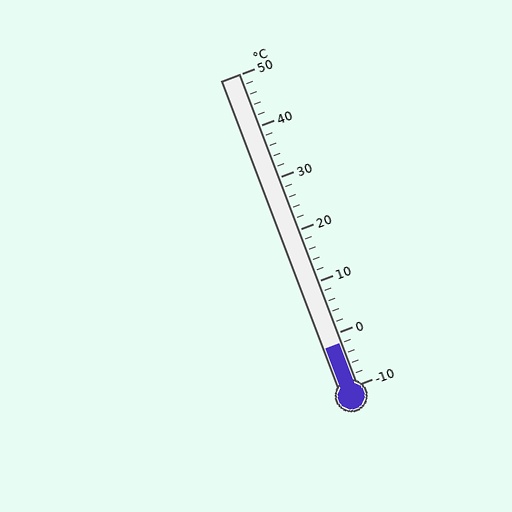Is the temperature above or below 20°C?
The temperature is below 20°C.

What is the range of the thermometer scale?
The thermometer scale ranges from -10°C to 50°C.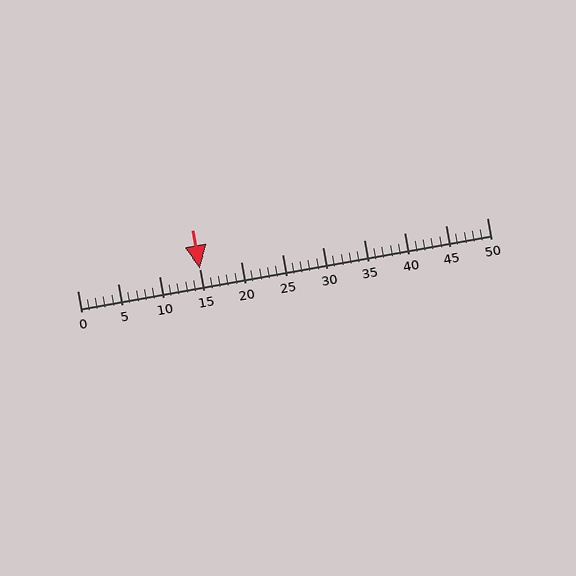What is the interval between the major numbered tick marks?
The major tick marks are spaced 5 units apart.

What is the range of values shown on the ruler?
The ruler shows values from 0 to 50.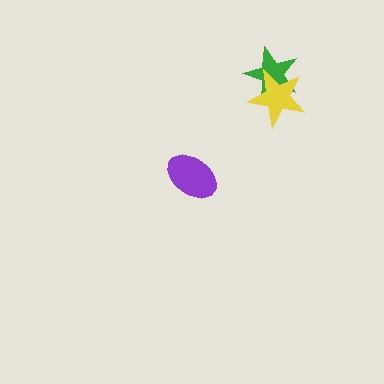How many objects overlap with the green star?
1 object overlaps with the green star.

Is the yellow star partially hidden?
No, no other shape covers it.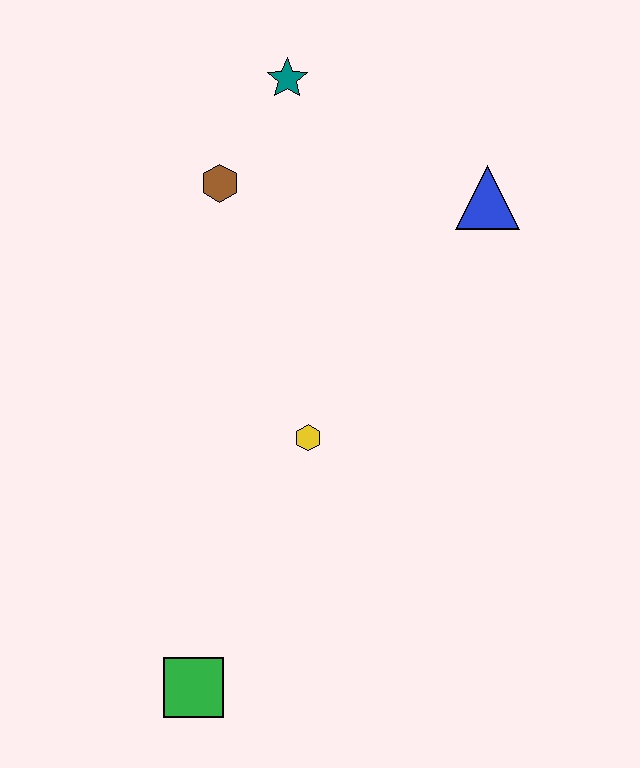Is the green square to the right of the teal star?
No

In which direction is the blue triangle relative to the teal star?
The blue triangle is to the right of the teal star.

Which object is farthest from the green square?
The teal star is farthest from the green square.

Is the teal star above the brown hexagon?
Yes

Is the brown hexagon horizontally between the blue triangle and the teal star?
No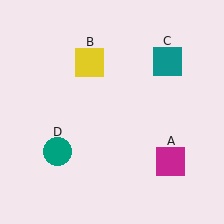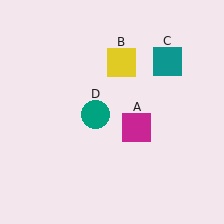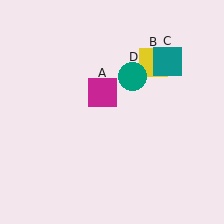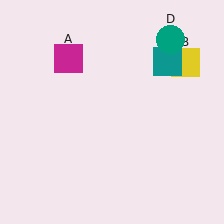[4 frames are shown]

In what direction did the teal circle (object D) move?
The teal circle (object D) moved up and to the right.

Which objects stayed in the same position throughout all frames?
Teal square (object C) remained stationary.